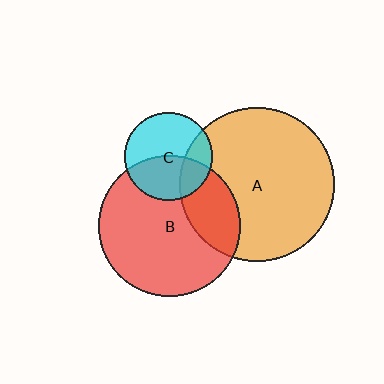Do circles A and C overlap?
Yes.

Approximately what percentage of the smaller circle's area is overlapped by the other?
Approximately 25%.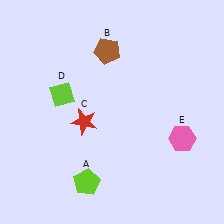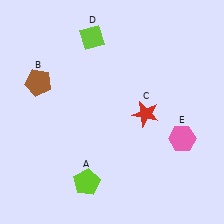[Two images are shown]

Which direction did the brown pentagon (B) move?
The brown pentagon (B) moved left.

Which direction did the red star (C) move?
The red star (C) moved right.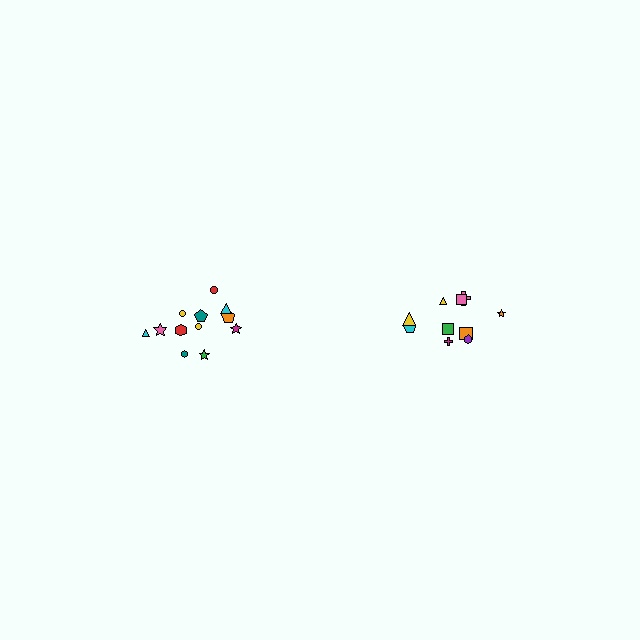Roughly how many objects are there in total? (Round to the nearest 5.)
Roughly 20 objects in total.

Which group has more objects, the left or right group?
The left group.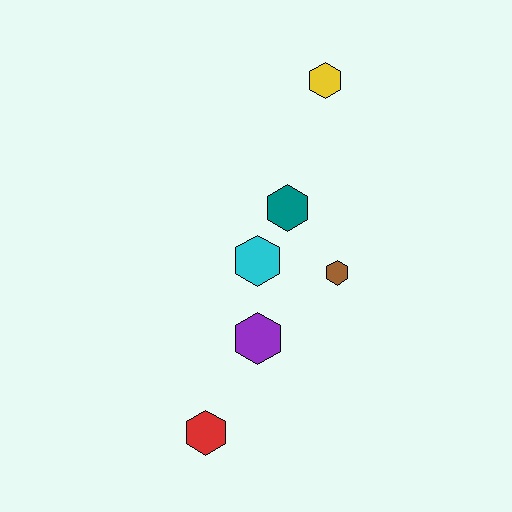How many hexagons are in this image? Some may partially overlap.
There are 6 hexagons.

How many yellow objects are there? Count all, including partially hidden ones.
There is 1 yellow object.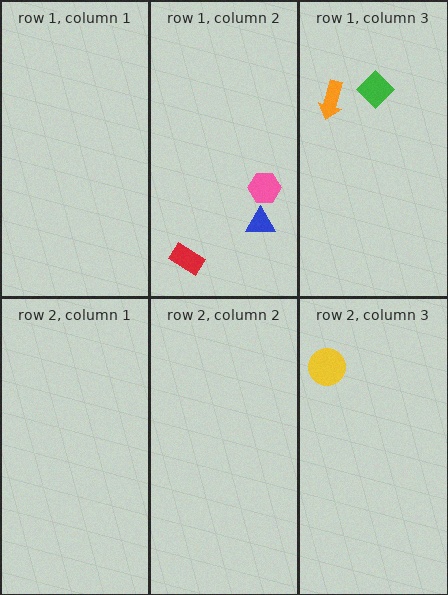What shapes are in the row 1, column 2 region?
The blue triangle, the red rectangle, the pink hexagon.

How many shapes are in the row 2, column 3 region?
1.